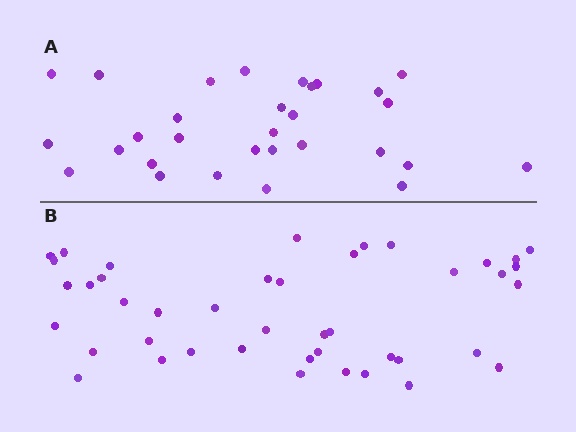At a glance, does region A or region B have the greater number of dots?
Region B (the bottom region) has more dots.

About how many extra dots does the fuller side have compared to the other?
Region B has approximately 15 more dots than region A.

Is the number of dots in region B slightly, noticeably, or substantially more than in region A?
Region B has noticeably more, but not dramatically so. The ratio is roughly 1.4 to 1.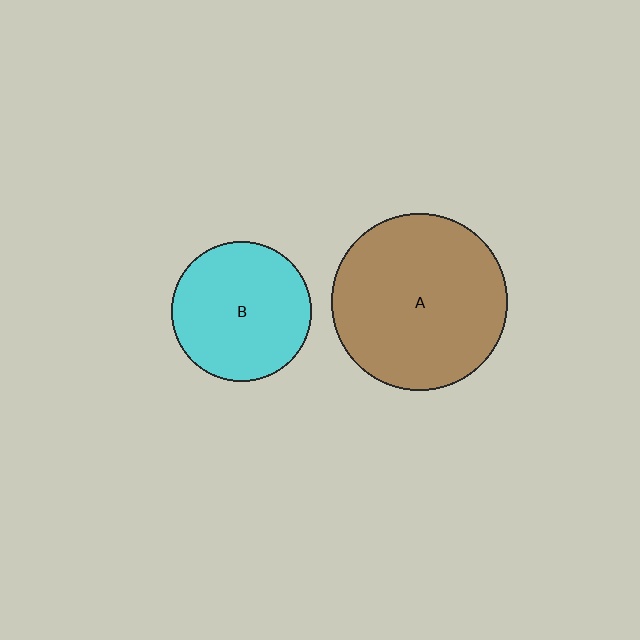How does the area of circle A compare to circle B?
Approximately 1.6 times.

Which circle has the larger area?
Circle A (brown).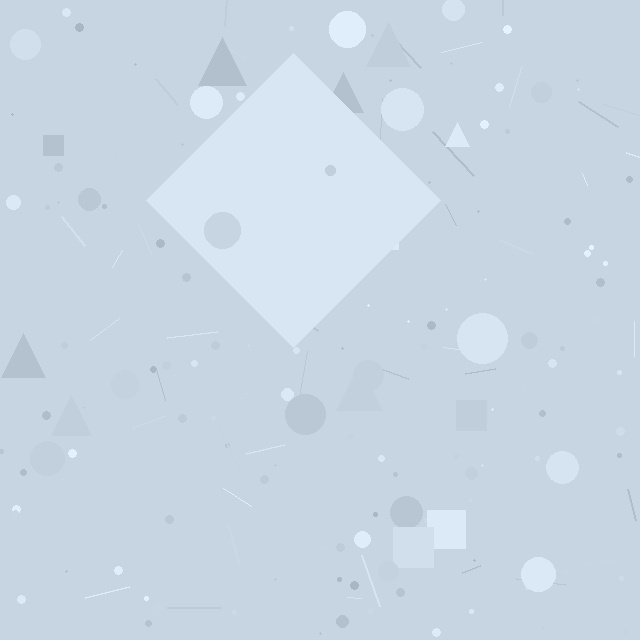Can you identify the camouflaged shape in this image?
The camouflaged shape is a diamond.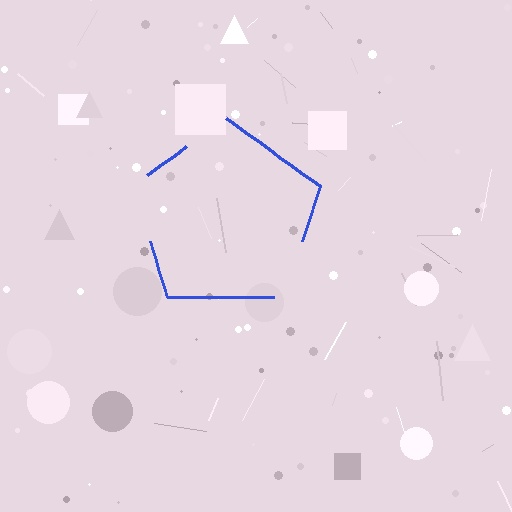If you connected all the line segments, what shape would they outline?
They would outline a pentagon.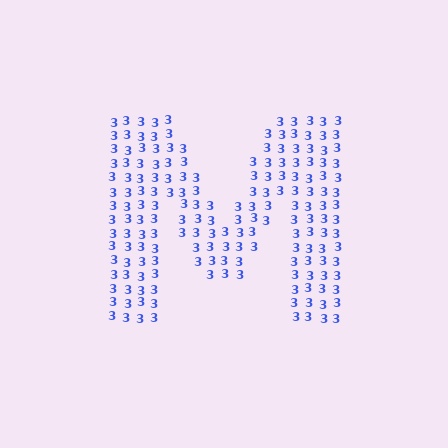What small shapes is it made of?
It is made of small digit 3's.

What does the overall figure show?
The overall figure shows the letter M.